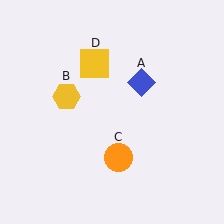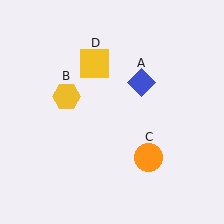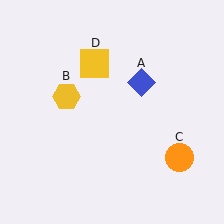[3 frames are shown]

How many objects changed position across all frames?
1 object changed position: orange circle (object C).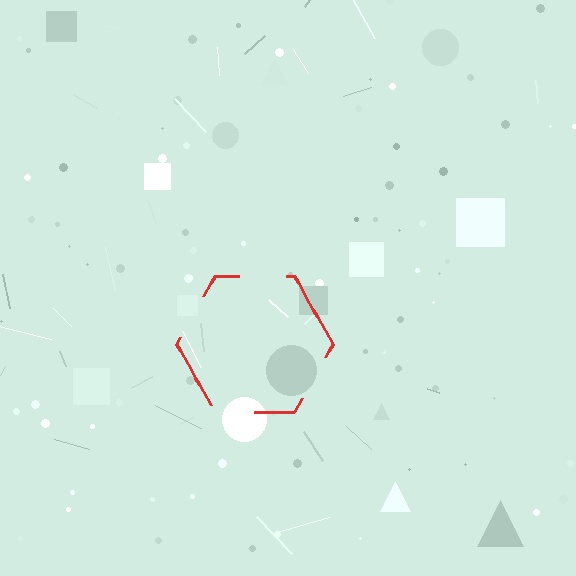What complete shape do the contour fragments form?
The contour fragments form a hexagon.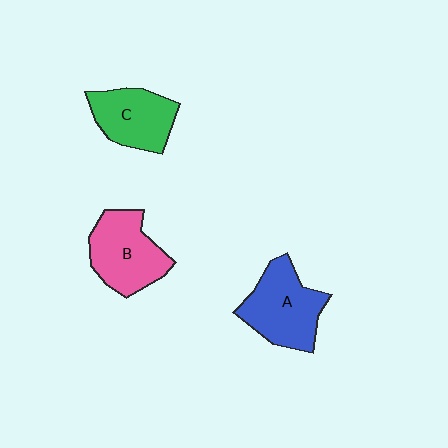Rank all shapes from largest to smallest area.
From largest to smallest: A (blue), B (pink), C (green).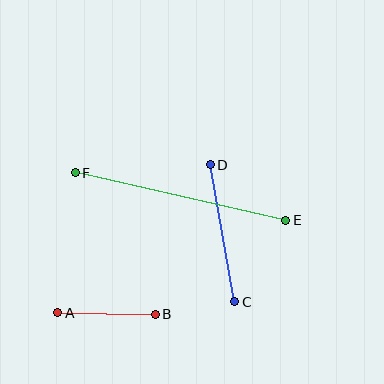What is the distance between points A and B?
The distance is approximately 98 pixels.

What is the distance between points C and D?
The distance is approximately 139 pixels.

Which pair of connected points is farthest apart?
Points E and F are farthest apart.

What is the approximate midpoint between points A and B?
The midpoint is at approximately (107, 314) pixels.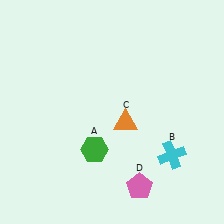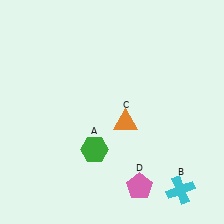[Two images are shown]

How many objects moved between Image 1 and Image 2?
1 object moved between the two images.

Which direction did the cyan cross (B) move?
The cyan cross (B) moved down.